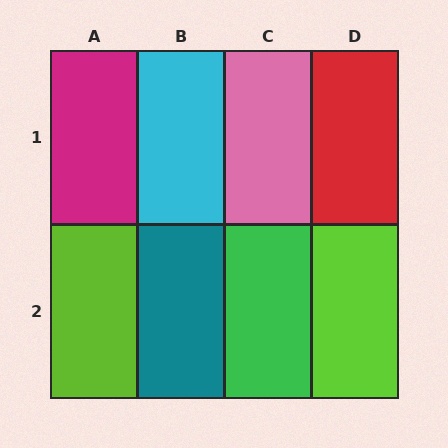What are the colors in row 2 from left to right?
Lime, teal, green, lime.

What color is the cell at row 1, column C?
Pink.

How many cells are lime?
2 cells are lime.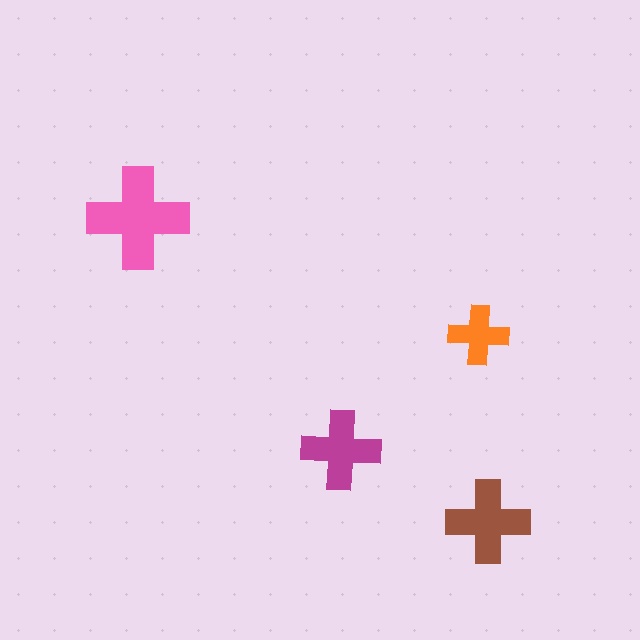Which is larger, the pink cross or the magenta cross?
The pink one.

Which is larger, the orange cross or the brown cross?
The brown one.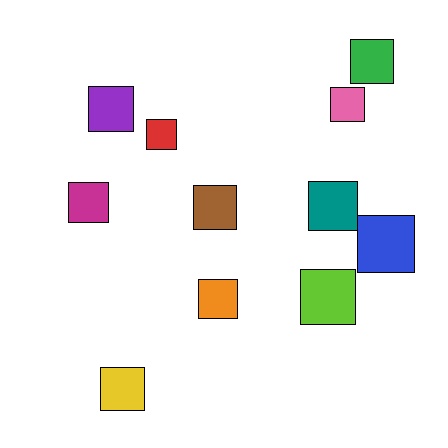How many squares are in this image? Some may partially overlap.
There are 11 squares.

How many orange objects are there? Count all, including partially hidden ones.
There is 1 orange object.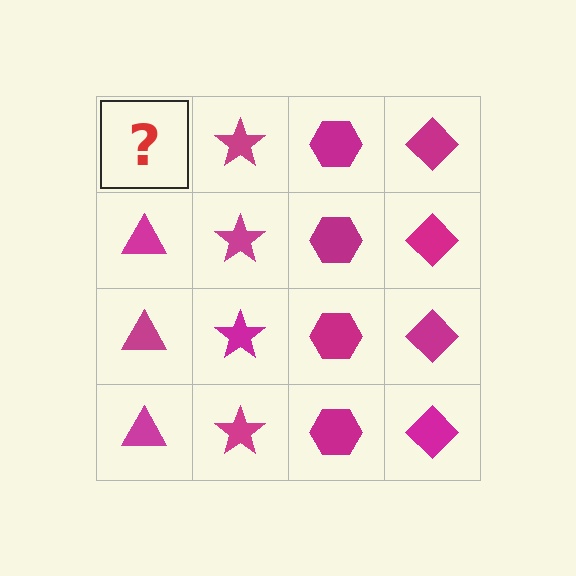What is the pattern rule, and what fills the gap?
The rule is that each column has a consistent shape. The gap should be filled with a magenta triangle.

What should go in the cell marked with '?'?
The missing cell should contain a magenta triangle.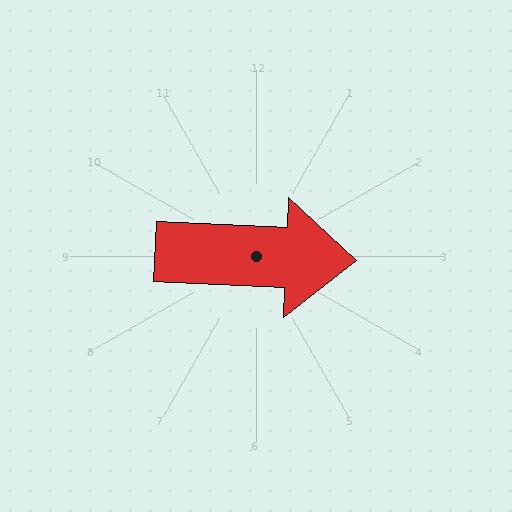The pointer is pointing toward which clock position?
Roughly 3 o'clock.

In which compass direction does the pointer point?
East.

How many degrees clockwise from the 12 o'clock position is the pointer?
Approximately 93 degrees.